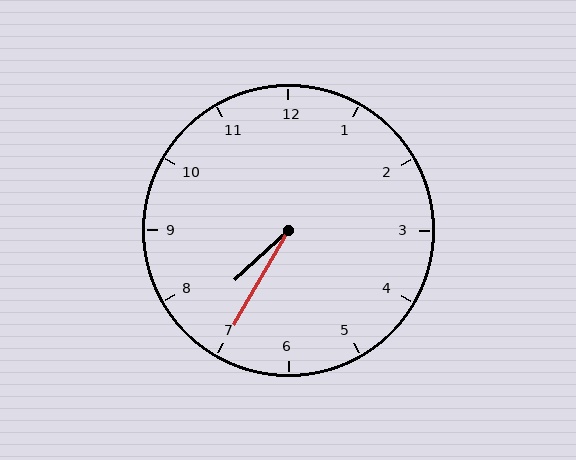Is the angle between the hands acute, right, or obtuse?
It is acute.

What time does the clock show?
7:35.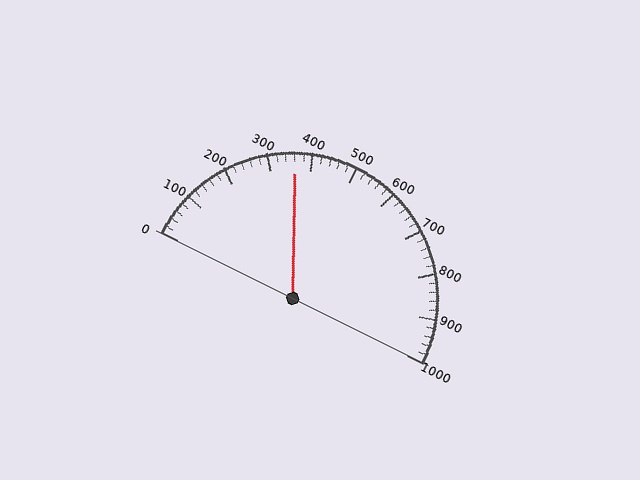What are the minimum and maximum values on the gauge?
The gauge ranges from 0 to 1000.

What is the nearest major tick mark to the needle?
The nearest major tick mark is 400.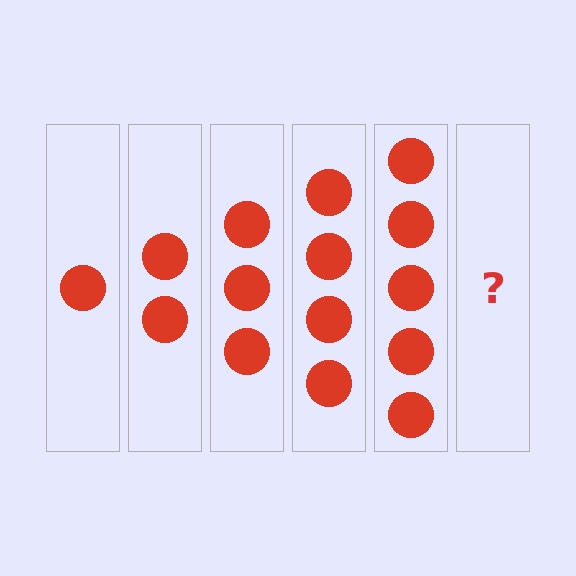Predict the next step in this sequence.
The next step is 6 circles.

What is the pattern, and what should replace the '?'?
The pattern is that each step adds one more circle. The '?' should be 6 circles.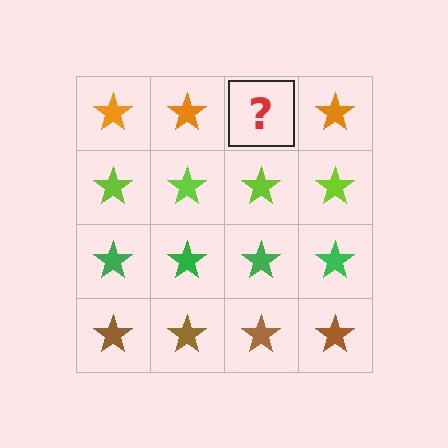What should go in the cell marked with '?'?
The missing cell should contain an orange star.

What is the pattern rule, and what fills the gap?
The rule is that each row has a consistent color. The gap should be filled with an orange star.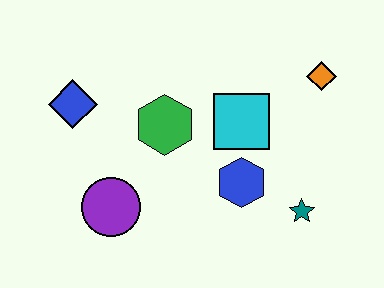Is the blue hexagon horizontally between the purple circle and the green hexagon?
No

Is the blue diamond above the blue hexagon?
Yes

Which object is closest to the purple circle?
The green hexagon is closest to the purple circle.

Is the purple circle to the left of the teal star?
Yes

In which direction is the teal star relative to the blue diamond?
The teal star is to the right of the blue diamond.